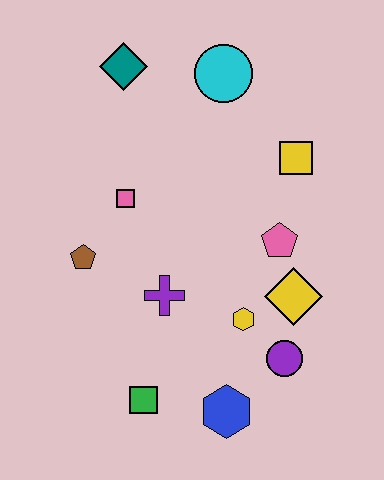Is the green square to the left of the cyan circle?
Yes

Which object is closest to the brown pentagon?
The pink square is closest to the brown pentagon.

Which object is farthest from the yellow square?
The green square is farthest from the yellow square.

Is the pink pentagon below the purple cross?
No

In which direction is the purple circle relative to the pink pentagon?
The purple circle is below the pink pentagon.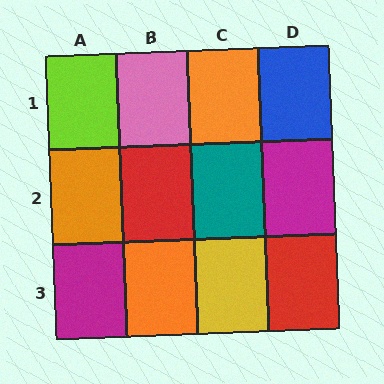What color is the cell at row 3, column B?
Orange.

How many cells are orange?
3 cells are orange.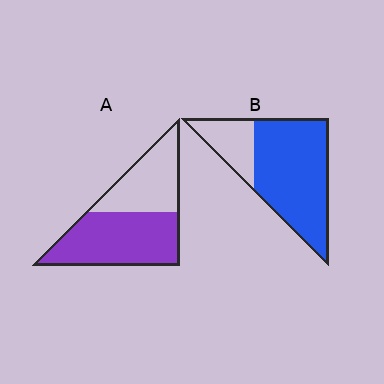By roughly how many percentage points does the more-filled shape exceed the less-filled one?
By roughly 15 percentage points (B over A).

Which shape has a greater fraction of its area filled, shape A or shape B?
Shape B.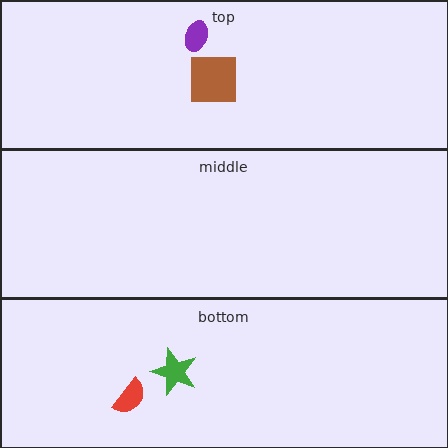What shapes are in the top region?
The purple ellipse, the brown square.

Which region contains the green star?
The bottom region.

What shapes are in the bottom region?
The green star, the red semicircle.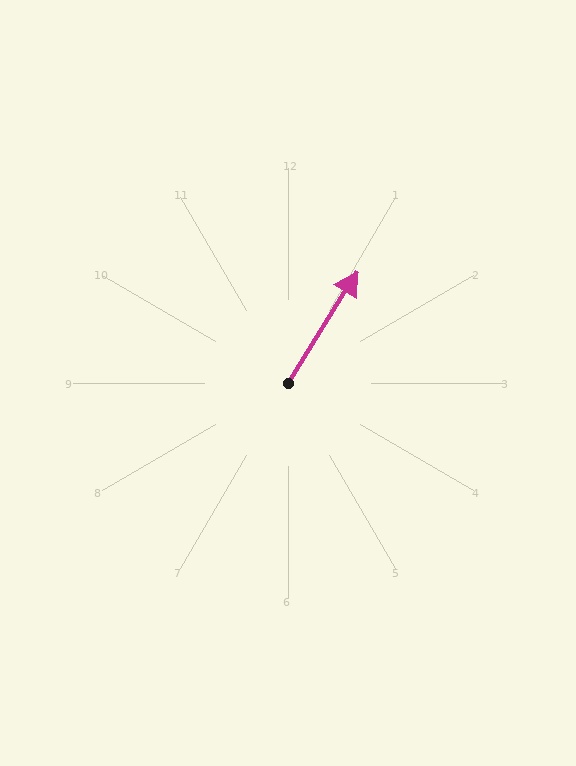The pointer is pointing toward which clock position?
Roughly 1 o'clock.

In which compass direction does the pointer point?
Northeast.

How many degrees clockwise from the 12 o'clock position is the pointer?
Approximately 32 degrees.